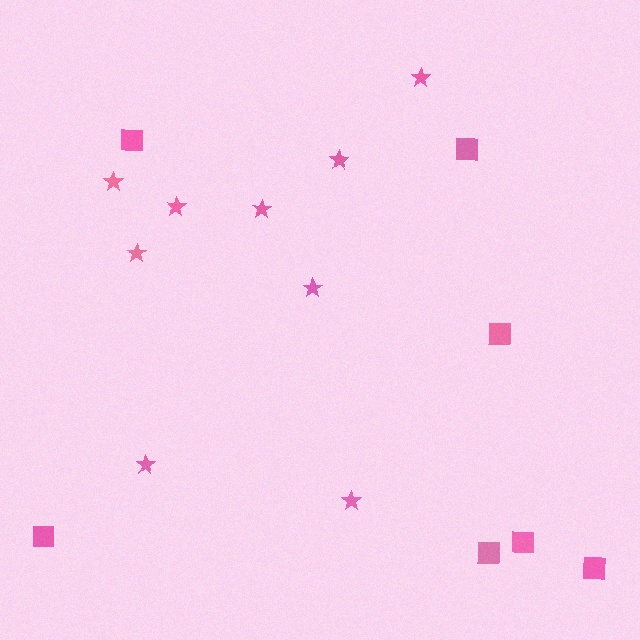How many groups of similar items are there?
There are 2 groups: one group of stars (9) and one group of squares (7).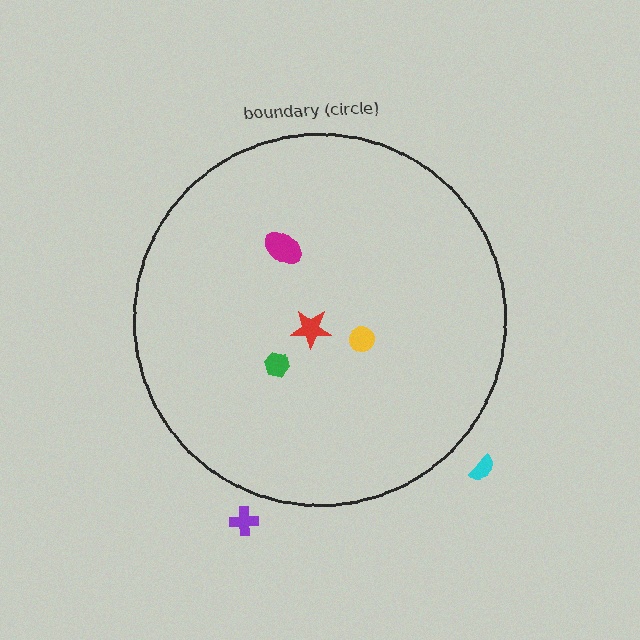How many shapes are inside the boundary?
4 inside, 2 outside.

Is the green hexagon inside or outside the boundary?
Inside.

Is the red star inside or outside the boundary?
Inside.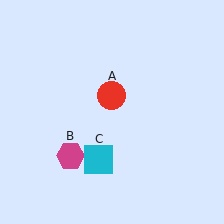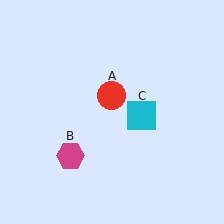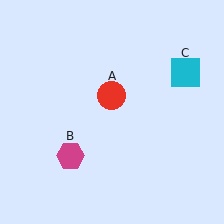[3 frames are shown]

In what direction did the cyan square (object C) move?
The cyan square (object C) moved up and to the right.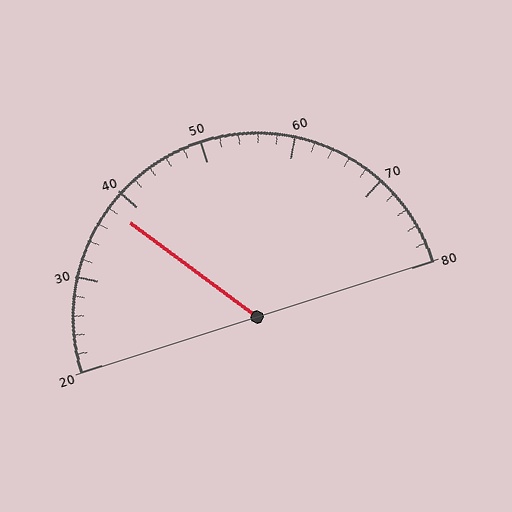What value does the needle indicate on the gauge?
The needle indicates approximately 38.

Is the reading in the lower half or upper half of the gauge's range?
The reading is in the lower half of the range (20 to 80).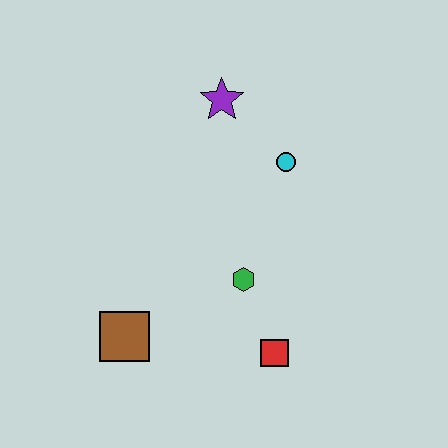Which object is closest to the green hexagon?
The red square is closest to the green hexagon.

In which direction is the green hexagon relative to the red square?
The green hexagon is above the red square.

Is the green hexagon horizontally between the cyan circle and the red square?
No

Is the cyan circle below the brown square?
No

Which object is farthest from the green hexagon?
The purple star is farthest from the green hexagon.